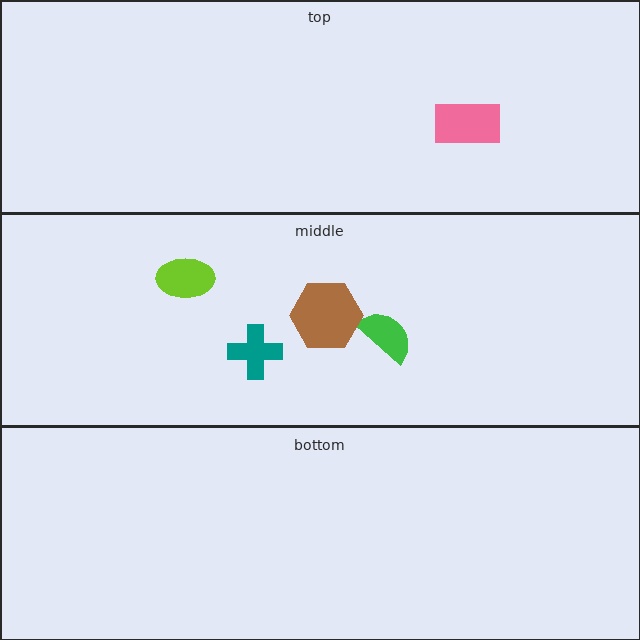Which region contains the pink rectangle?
The top region.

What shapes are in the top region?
The pink rectangle.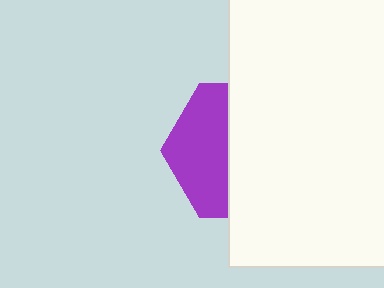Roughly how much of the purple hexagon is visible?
A small part of it is visible (roughly 41%).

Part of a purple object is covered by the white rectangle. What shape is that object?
It is a hexagon.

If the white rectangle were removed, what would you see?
You would see the complete purple hexagon.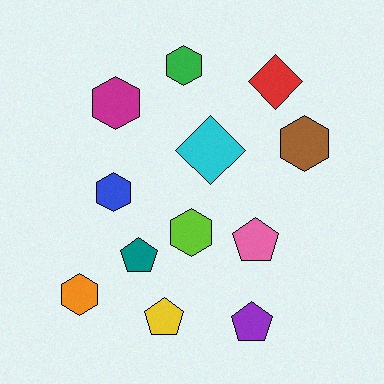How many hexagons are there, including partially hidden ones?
There are 6 hexagons.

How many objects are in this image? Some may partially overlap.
There are 12 objects.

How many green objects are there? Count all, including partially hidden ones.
There is 1 green object.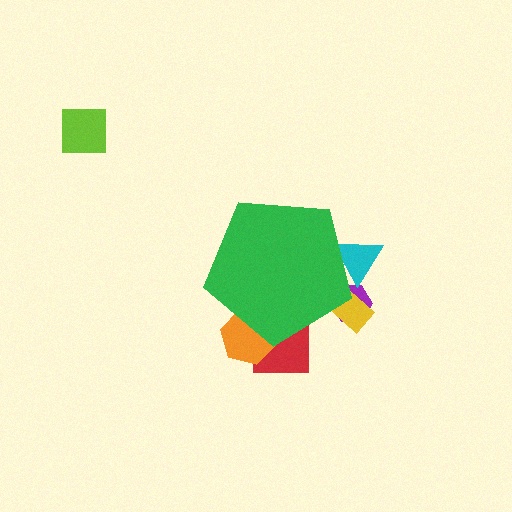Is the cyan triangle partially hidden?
Yes, the cyan triangle is partially hidden behind the green pentagon.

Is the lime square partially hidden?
No, the lime square is fully visible.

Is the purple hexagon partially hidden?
Yes, the purple hexagon is partially hidden behind the green pentagon.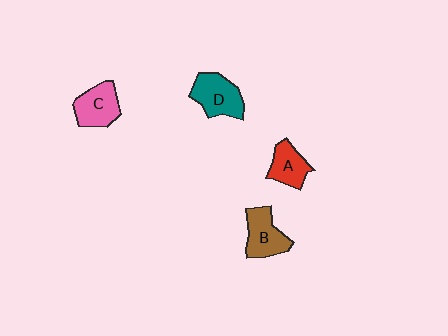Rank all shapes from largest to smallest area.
From largest to smallest: D (teal), B (brown), C (pink), A (red).